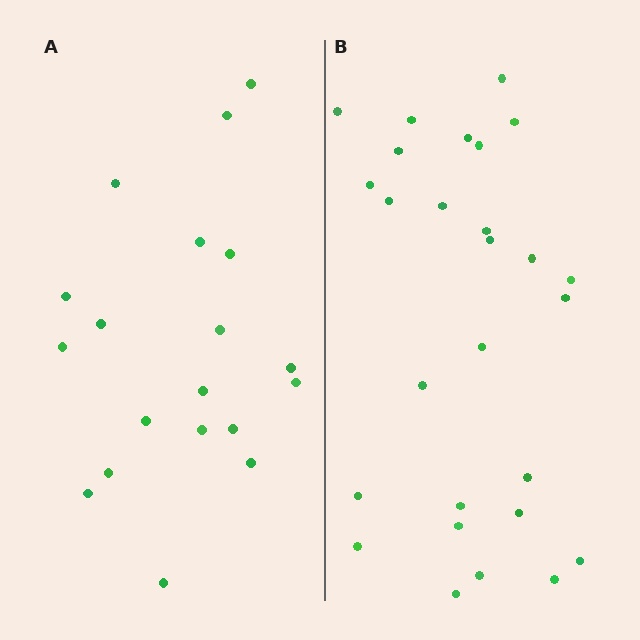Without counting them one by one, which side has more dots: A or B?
Region B (the right region) has more dots.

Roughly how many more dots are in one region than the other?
Region B has roughly 8 or so more dots than region A.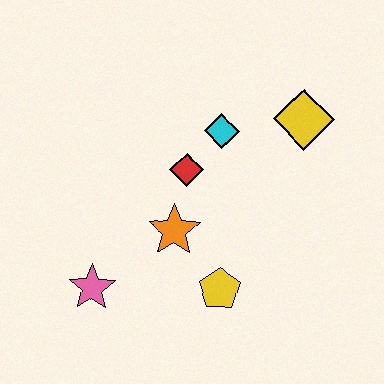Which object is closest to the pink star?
The orange star is closest to the pink star.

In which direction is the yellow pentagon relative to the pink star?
The yellow pentagon is to the right of the pink star.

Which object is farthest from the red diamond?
The pink star is farthest from the red diamond.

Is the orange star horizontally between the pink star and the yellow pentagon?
Yes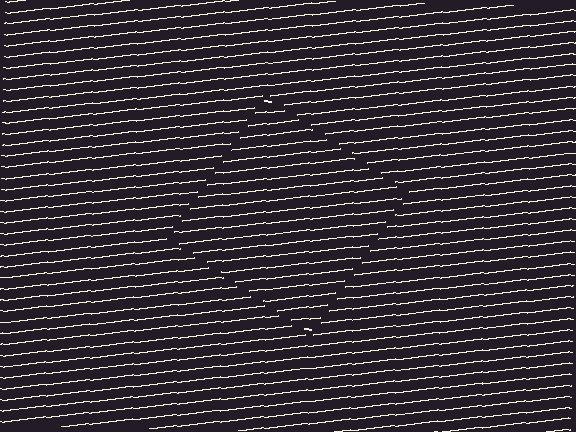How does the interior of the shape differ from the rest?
The interior of the shape contains the same grating, shifted by half a period — the contour is defined by the phase discontinuity where line-ends from the inner and outer gratings abut.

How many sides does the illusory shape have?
4 sides — the line-ends trace a square.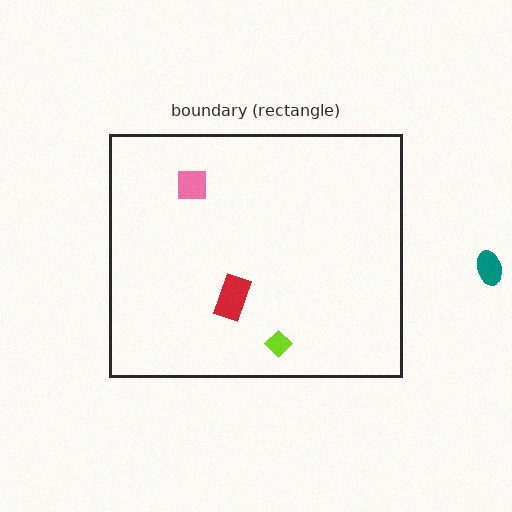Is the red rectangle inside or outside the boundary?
Inside.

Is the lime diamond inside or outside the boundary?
Inside.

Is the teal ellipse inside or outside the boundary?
Outside.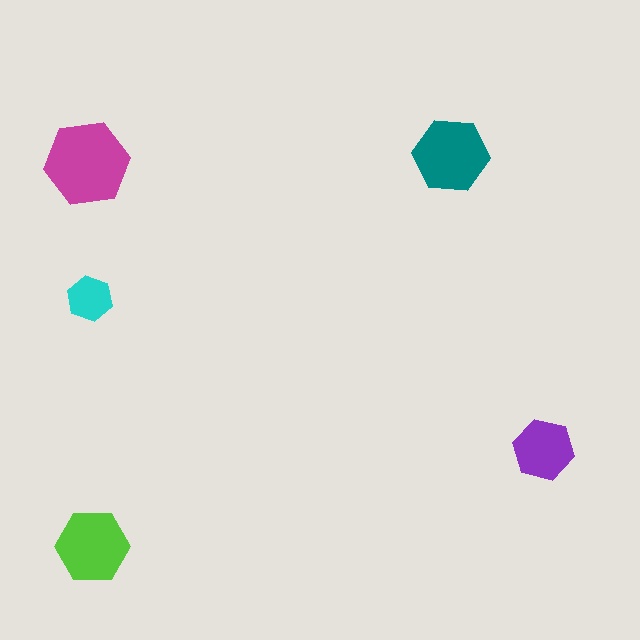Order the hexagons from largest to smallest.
the magenta one, the teal one, the lime one, the purple one, the cyan one.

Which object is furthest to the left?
The magenta hexagon is leftmost.